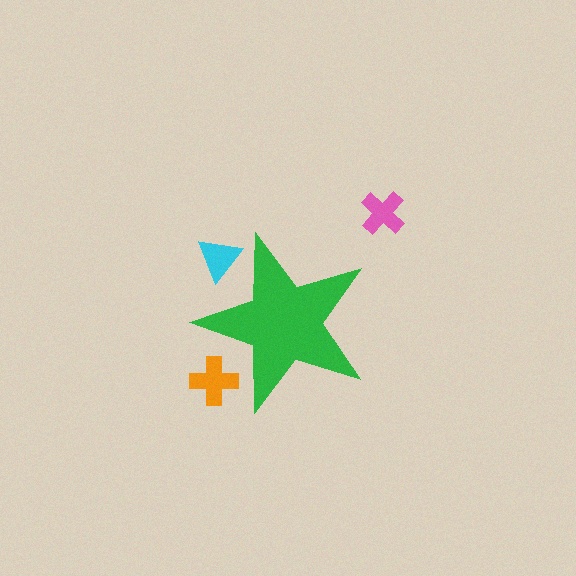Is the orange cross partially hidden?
Yes, the orange cross is partially hidden behind the green star.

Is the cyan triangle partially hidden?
Yes, the cyan triangle is partially hidden behind the green star.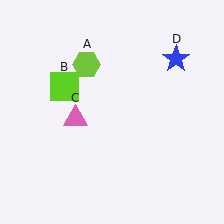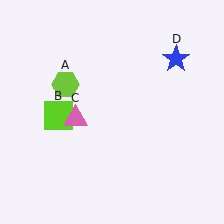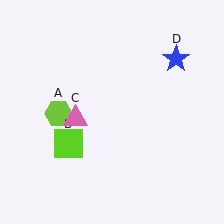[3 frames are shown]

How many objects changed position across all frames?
2 objects changed position: lime hexagon (object A), lime square (object B).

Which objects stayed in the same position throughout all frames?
Pink triangle (object C) and blue star (object D) remained stationary.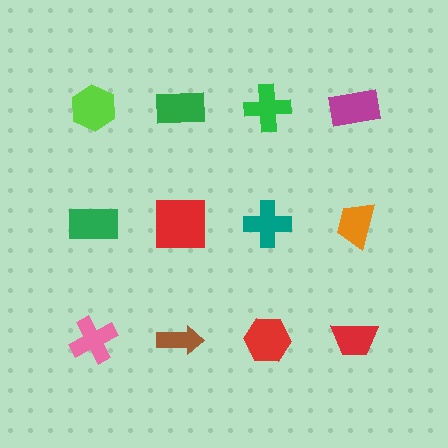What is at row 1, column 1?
A lime hexagon.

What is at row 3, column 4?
A red trapezoid.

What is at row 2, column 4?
An orange trapezoid.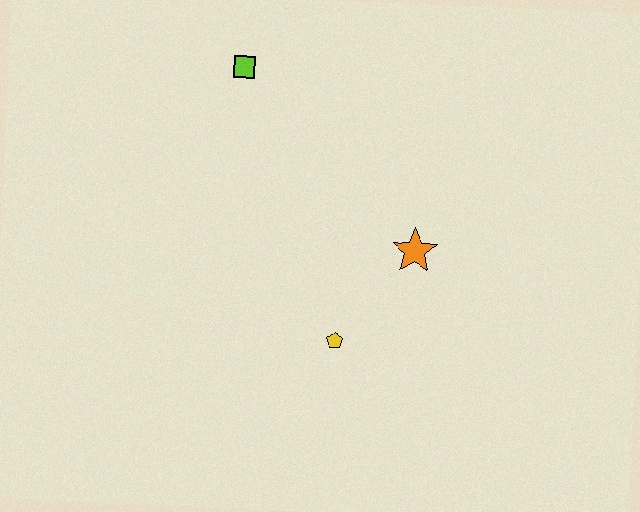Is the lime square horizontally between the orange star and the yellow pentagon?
No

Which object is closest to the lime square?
The orange star is closest to the lime square.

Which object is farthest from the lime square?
The yellow pentagon is farthest from the lime square.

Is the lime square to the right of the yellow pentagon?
No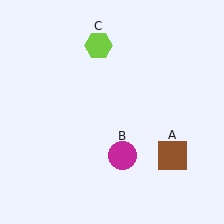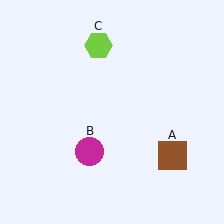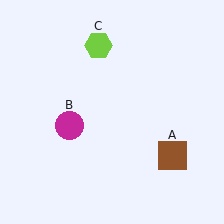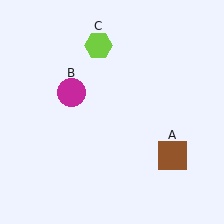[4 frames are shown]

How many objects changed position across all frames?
1 object changed position: magenta circle (object B).